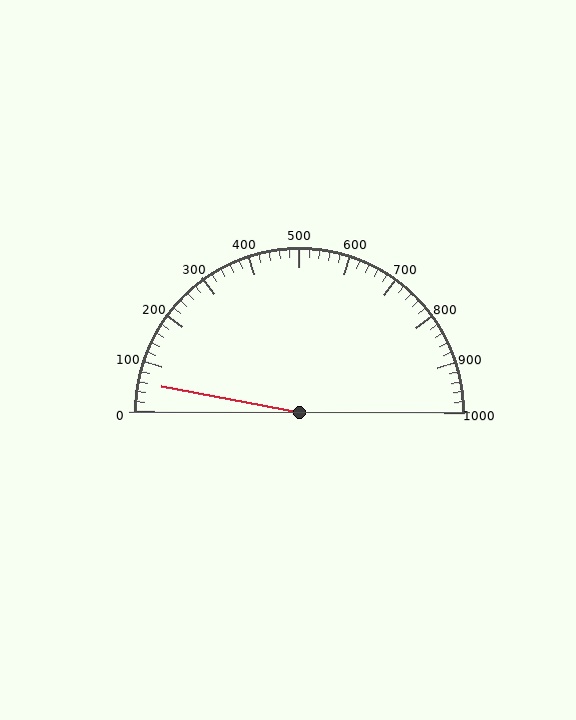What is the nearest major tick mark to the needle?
The nearest major tick mark is 100.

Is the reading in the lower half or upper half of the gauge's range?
The reading is in the lower half of the range (0 to 1000).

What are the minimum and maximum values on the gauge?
The gauge ranges from 0 to 1000.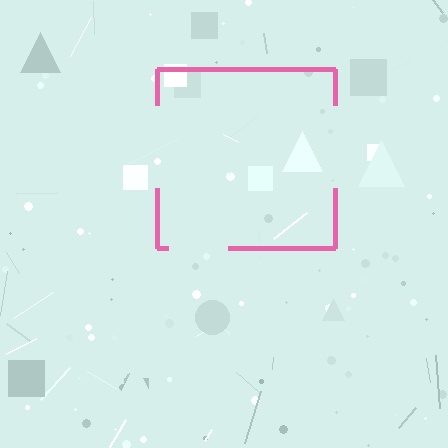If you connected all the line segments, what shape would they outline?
They would outline a square.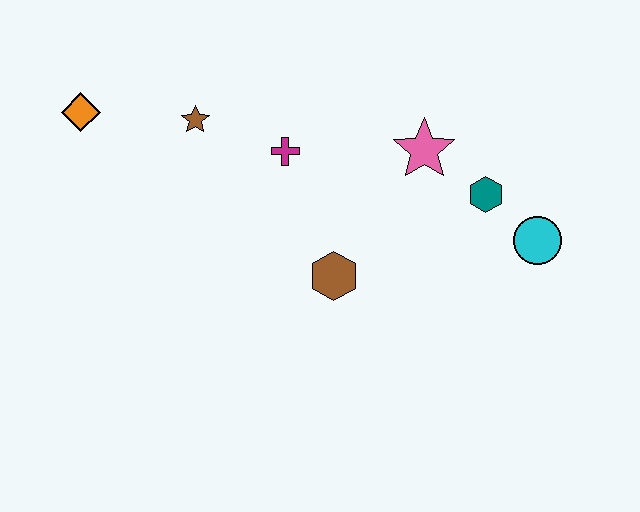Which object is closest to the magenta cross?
The brown star is closest to the magenta cross.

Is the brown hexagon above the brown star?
No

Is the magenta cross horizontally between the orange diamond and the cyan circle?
Yes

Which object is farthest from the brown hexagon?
The orange diamond is farthest from the brown hexagon.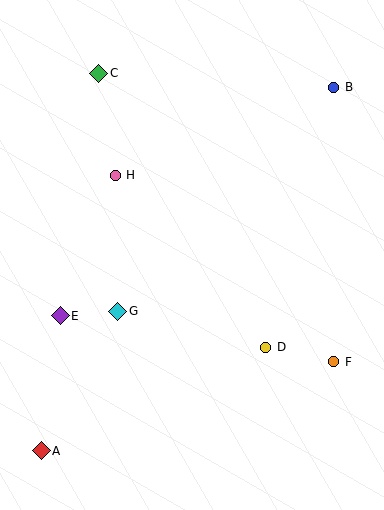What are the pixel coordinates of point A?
Point A is at (41, 451).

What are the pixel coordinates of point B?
Point B is at (334, 87).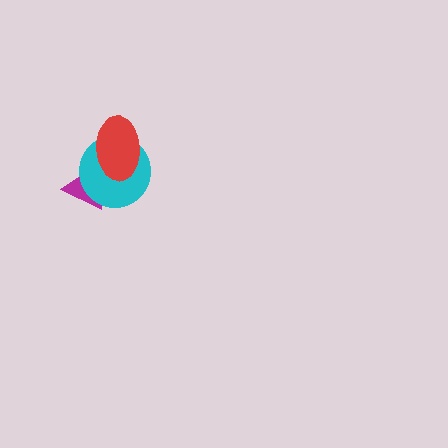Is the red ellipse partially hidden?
No, no other shape covers it.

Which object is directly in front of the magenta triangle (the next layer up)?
The cyan circle is directly in front of the magenta triangle.